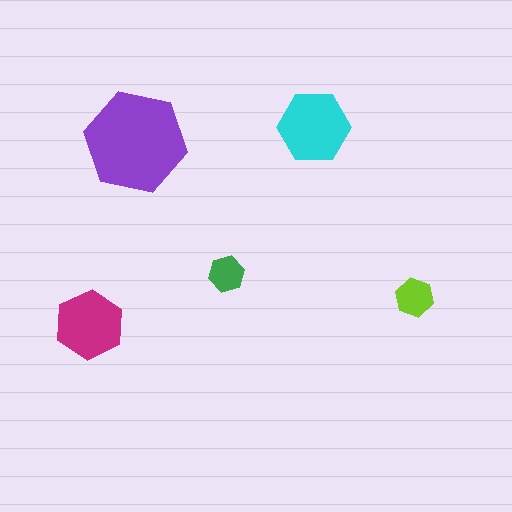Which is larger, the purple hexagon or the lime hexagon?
The purple one.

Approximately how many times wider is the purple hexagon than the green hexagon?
About 3 times wider.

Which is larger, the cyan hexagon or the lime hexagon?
The cyan one.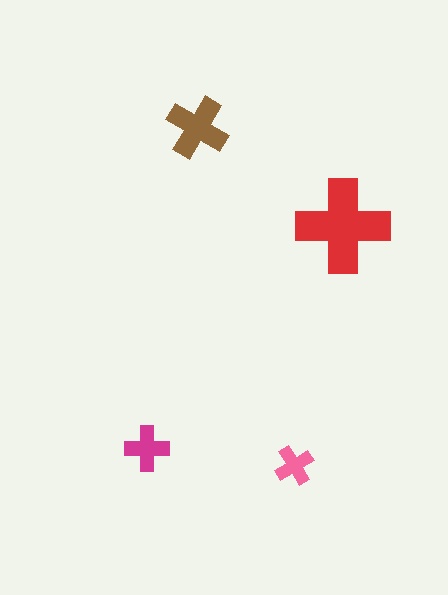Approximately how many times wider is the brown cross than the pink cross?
About 1.5 times wider.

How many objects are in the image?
There are 4 objects in the image.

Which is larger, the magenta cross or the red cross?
The red one.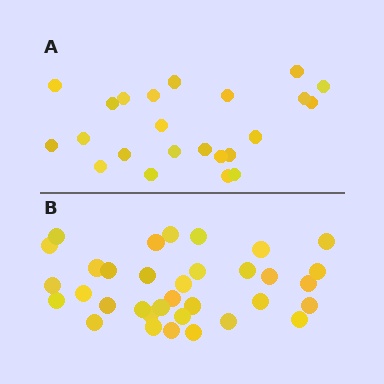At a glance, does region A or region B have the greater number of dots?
Region B (the bottom region) has more dots.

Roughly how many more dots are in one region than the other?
Region B has roughly 12 or so more dots than region A.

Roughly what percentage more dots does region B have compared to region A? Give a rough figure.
About 50% more.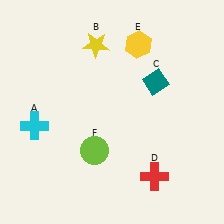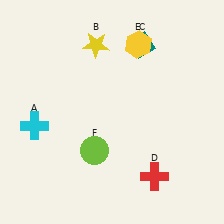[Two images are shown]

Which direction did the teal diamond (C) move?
The teal diamond (C) moved up.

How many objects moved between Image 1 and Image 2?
1 object moved between the two images.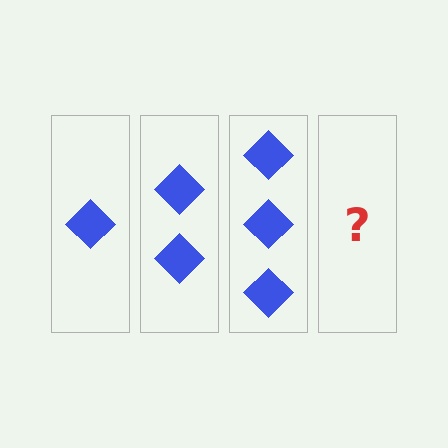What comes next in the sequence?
The next element should be 4 diamonds.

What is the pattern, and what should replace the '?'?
The pattern is that each step adds one more diamond. The '?' should be 4 diamonds.